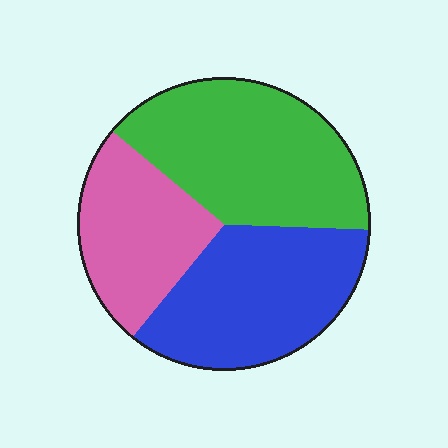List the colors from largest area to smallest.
From largest to smallest: green, blue, pink.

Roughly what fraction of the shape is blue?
Blue covers around 35% of the shape.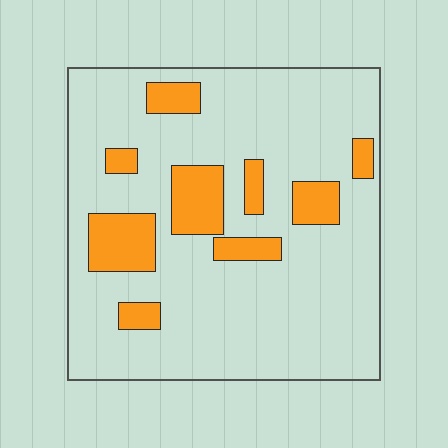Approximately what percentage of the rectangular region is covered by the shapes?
Approximately 20%.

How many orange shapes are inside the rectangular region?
9.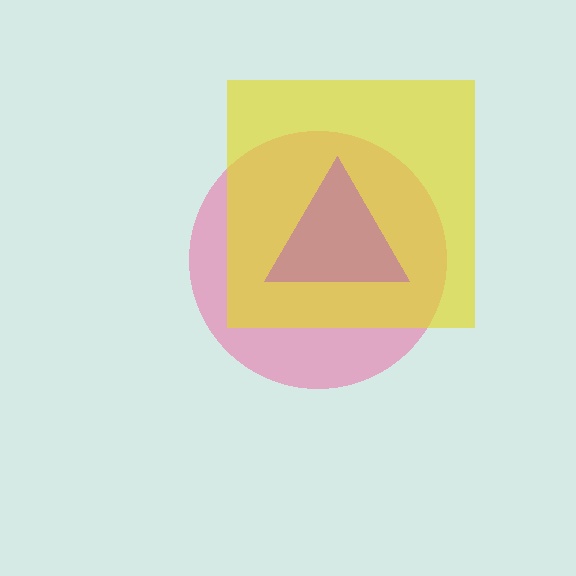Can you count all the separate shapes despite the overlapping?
Yes, there are 3 separate shapes.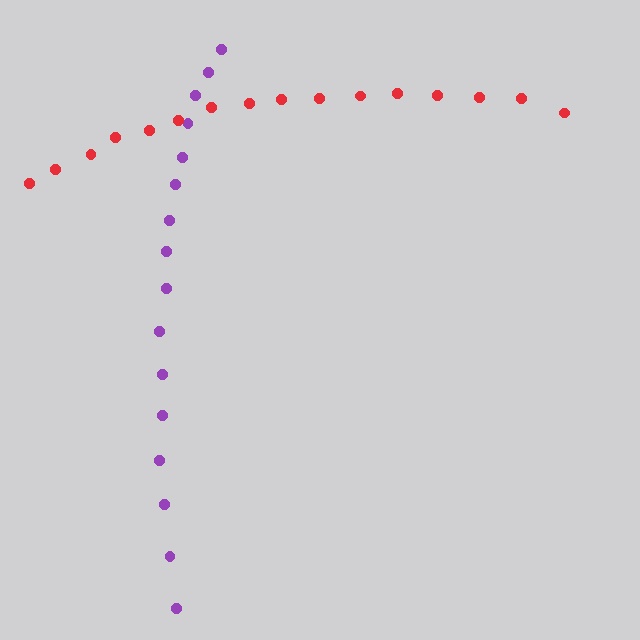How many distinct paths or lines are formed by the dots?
There are 2 distinct paths.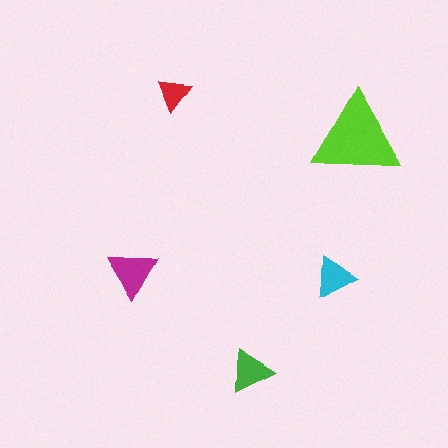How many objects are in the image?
There are 5 objects in the image.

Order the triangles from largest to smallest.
the lime one, the magenta one, the green one, the cyan one, the red one.